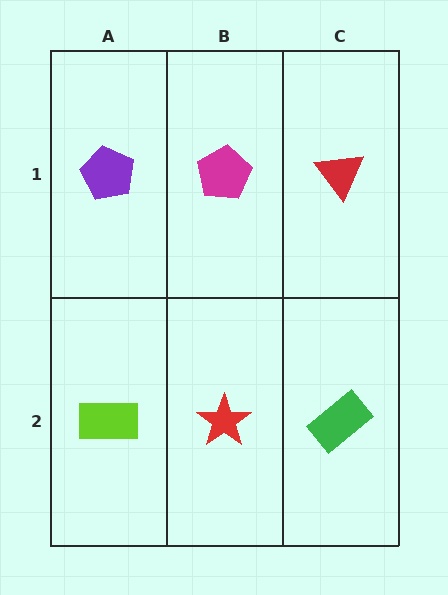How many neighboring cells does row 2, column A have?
2.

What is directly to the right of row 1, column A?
A magenta pentagon.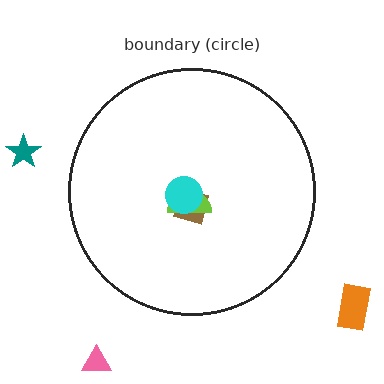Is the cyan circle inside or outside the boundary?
Inside.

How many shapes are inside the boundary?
3 inside, 3 outside.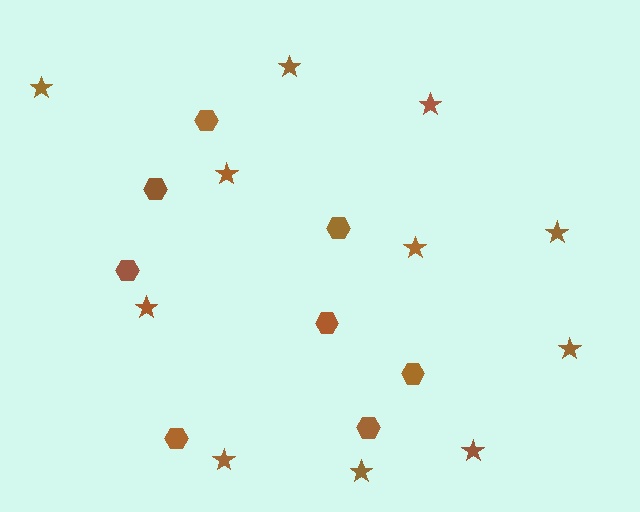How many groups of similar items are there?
There are 2 groups: one group of hexagons (8) and one group of stars (11).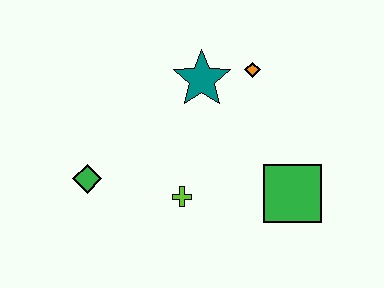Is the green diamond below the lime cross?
No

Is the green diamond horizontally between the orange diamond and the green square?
No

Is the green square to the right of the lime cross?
Yes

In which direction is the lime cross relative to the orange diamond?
The lime cross is below the orange diamond.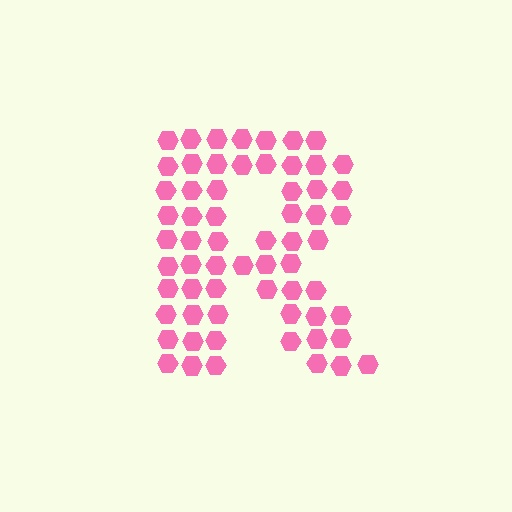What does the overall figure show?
The overall figure shows the letter R.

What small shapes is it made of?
It is made of small hexagons.